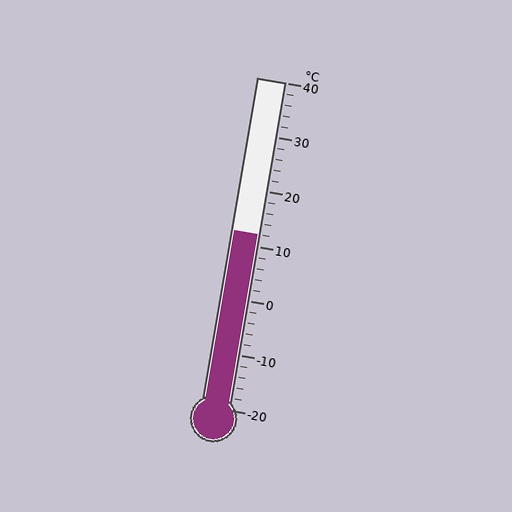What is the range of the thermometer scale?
The thermometer scale ranges from -20°C to 40°C.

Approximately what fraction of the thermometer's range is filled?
The thermometer is filled to approximately 55% of its range.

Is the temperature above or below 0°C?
The temperature is above 0°C.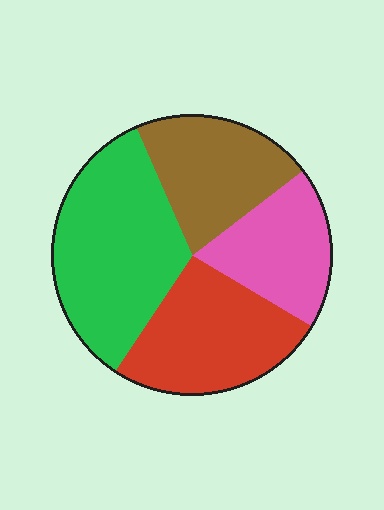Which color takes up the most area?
Green, at roughly 35%.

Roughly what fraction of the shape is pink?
Pink covers 19% of the shape.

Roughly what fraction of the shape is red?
Red covers around 25% of the shape.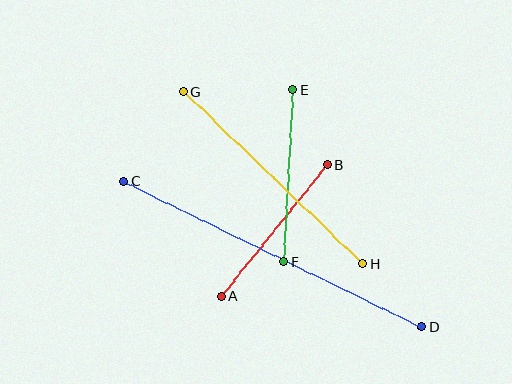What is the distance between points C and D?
The distance is approximately 332 pixels.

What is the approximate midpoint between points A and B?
The midpoint is at approximately (274, 231) pixels.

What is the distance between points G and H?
The distance is approximately 249 pixels.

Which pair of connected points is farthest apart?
Points C and D are farthest apart.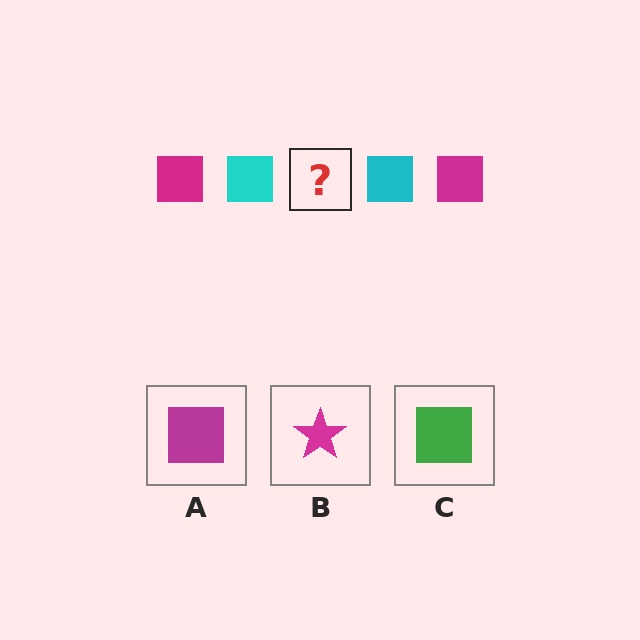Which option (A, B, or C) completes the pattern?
A.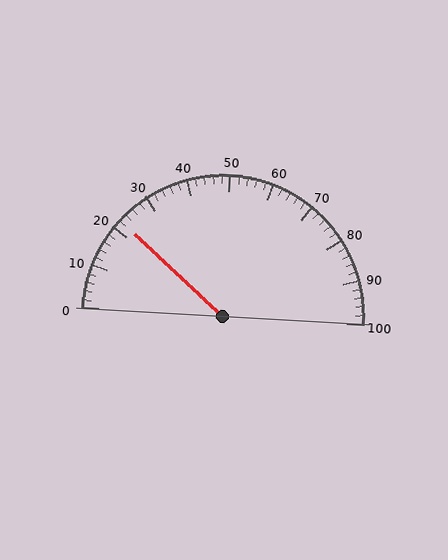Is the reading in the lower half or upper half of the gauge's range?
The reading is in the lower half of the range (0 to 100).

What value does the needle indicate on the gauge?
The needle indicates approximately 22.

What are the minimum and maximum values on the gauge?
The gauge ranges from 0 to 100.